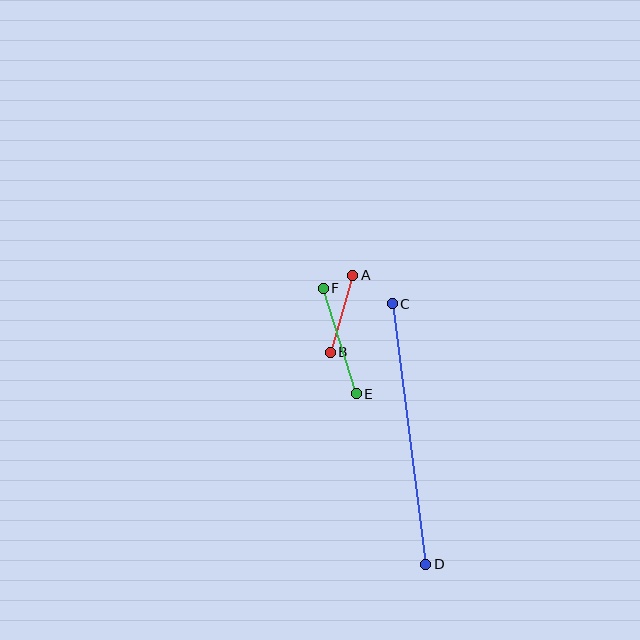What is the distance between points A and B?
The distance is approximately 81 pixels.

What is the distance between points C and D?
The distance is approximately 263 pixels.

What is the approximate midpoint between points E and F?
The midpoint is at approximately (340, 341) pixels.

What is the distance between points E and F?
The distance is approximately 111 pixels.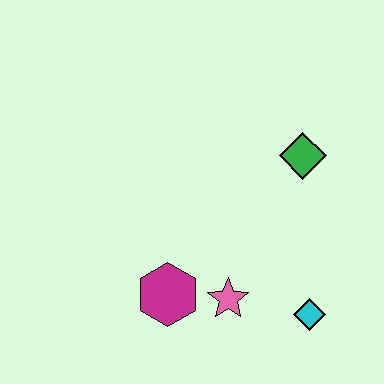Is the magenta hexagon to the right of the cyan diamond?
No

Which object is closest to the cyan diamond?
The pink star is closest to the cyan diamond.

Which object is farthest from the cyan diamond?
The green diamond is farthest from the cyan diamond.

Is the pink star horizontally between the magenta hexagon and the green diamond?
Yes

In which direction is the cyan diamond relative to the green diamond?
The cyan diamond is below the green diamond.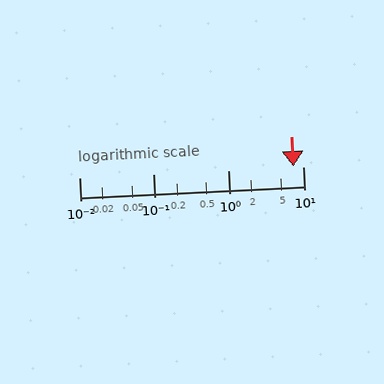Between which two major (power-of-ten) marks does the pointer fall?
The pointer is between 1 and 10.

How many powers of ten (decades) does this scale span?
The scale spans 3 decades, from 0.01 to 10.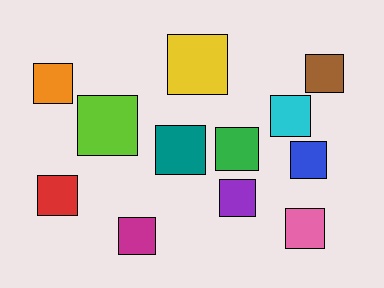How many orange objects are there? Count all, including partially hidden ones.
There is 1 orange object.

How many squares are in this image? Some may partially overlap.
There are 12 squares.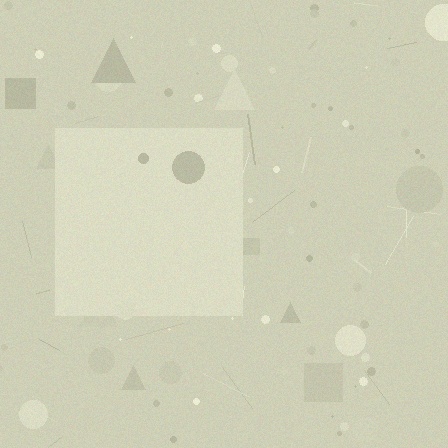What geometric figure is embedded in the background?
A square is embedded in the background.